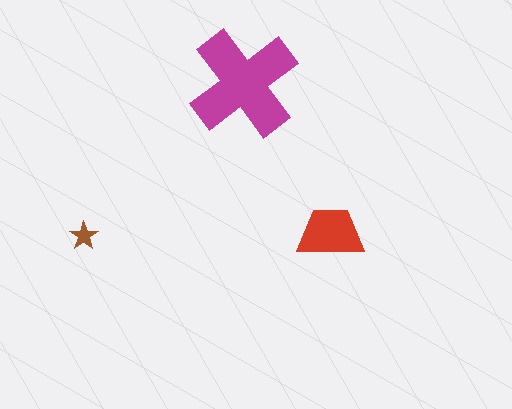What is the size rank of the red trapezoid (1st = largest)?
2nd.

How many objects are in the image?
There are 3 objects in the image.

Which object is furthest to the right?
The red trapezoid is rightmost.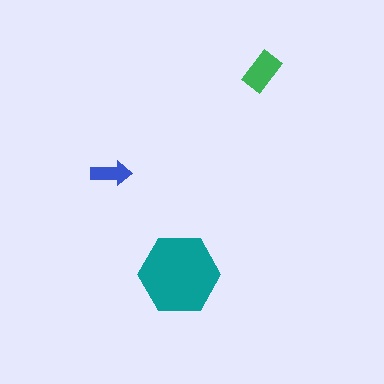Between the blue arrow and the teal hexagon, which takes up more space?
The teal hexagon.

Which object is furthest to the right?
The green rectangle is rightmost.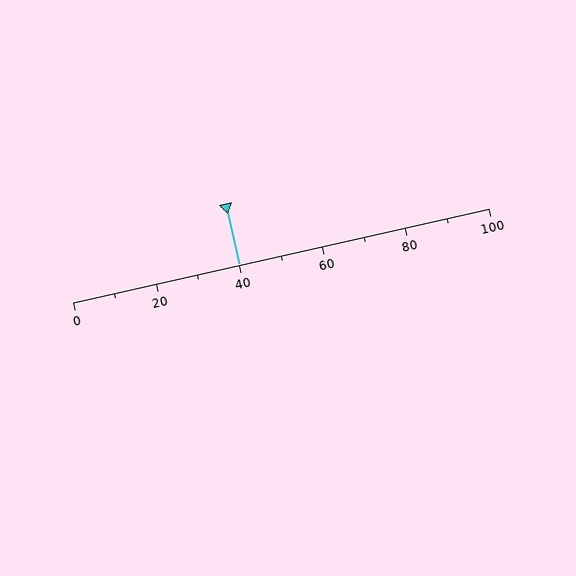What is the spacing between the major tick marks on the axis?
The major ticks are spaced 20 apart.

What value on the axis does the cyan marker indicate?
The marker indicates approximately 40.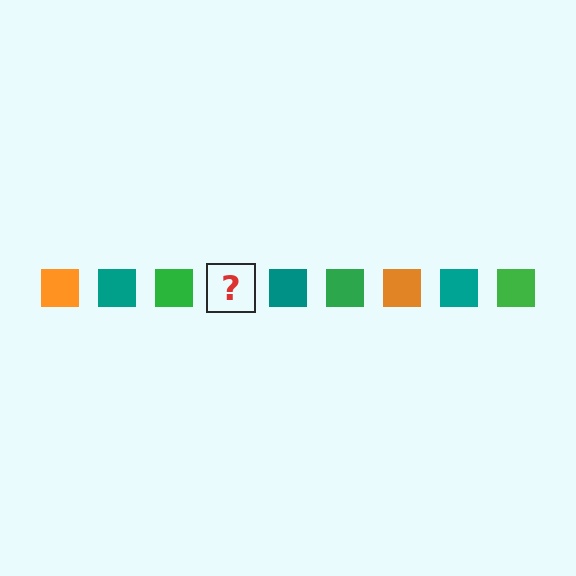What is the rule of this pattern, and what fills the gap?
The rule is that the pattern cycles through orange, teal, green squares. The gap should be filled with an orange square.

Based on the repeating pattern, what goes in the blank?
The blank should be an orange square.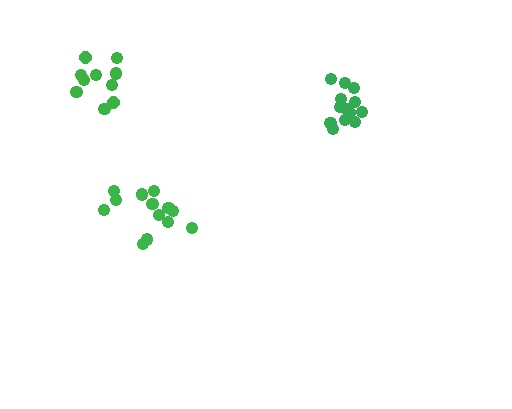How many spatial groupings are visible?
There are 3 spatial groupings.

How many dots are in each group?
Group 1: 14 dots, Group 2: 13 dots, Group 3: 10 dots (37 total).